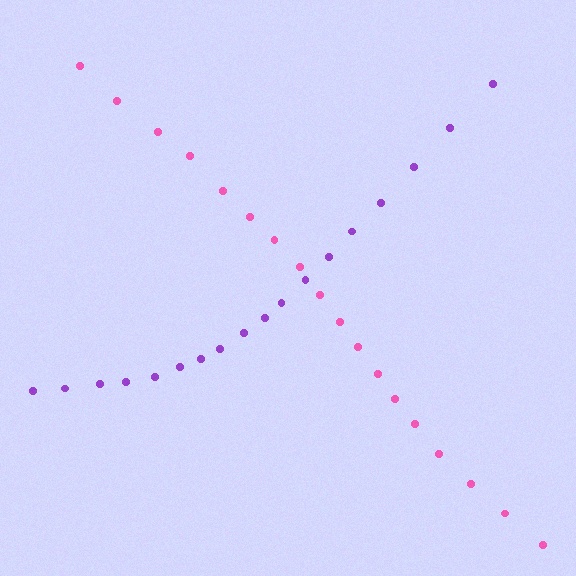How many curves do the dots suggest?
There are 2 distinct paths.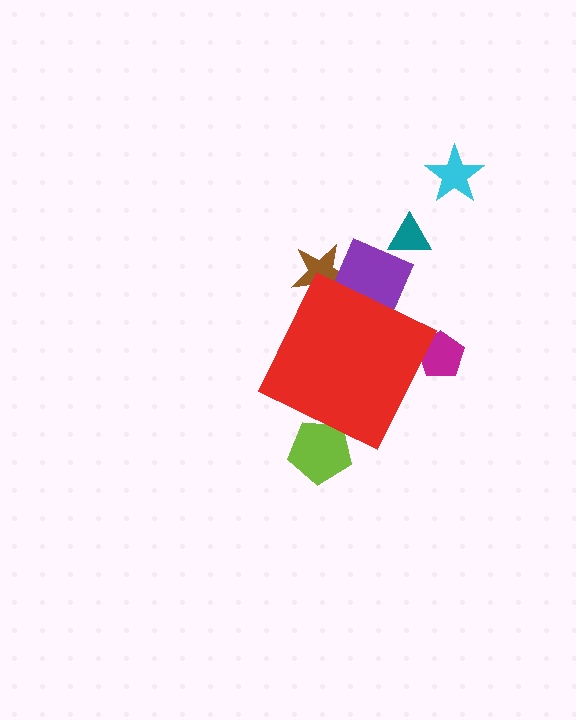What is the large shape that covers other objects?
A red diamond.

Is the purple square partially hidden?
Yes, the purple square is partially hidden behind the red diamond.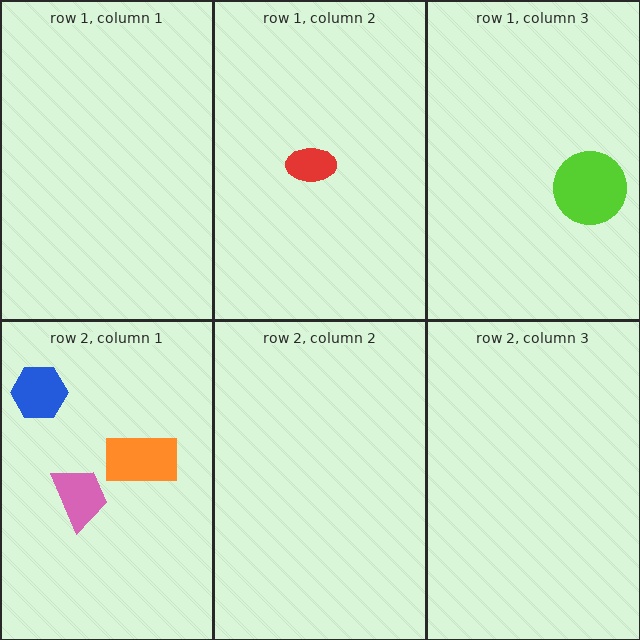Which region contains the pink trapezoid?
The row 2, column 1 region.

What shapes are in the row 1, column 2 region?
The red ellipse.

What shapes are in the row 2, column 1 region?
The pink trapezoid, the orange rectangle, the blue hexagon.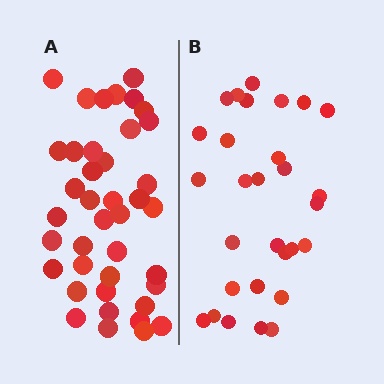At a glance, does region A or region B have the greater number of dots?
Region A (the left region) has more dots.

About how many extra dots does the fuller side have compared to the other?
Region A has roughly 12 or so more dots than region B.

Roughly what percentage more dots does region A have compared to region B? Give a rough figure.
About 40% more.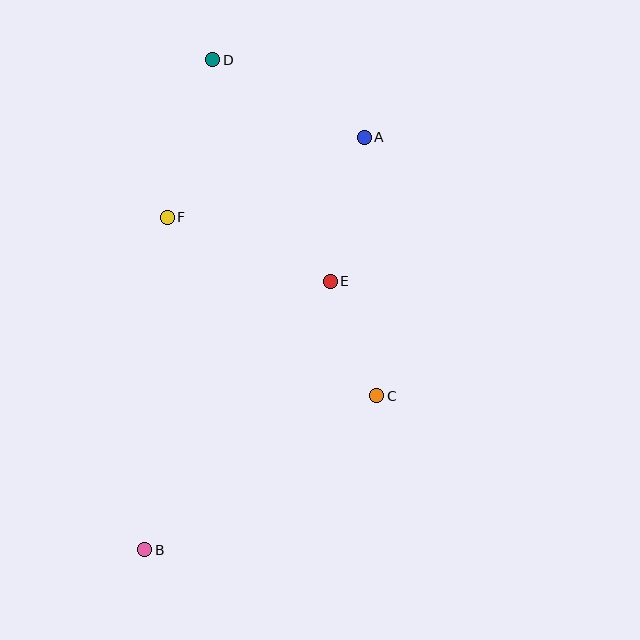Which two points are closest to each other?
Points C and E are closest to each other.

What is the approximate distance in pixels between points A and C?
The distance between A and C is approximately 259 pixels.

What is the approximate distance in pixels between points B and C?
The distance between B and C is approximately 278 pixels.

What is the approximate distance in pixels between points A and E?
The distance between A and E is approximately 148 pixels.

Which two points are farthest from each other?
Points B and D are farthest from each other.